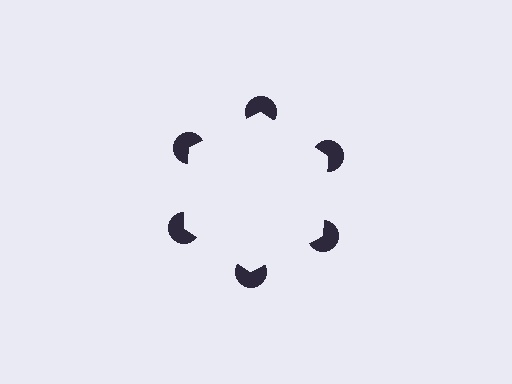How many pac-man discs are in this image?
There are 6 — one at each vertex of the illusory hexagon.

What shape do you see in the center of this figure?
An illusory hexagon — its edges are inferred from the aligned wedge cuts in the pac-man discs, not physically drawn.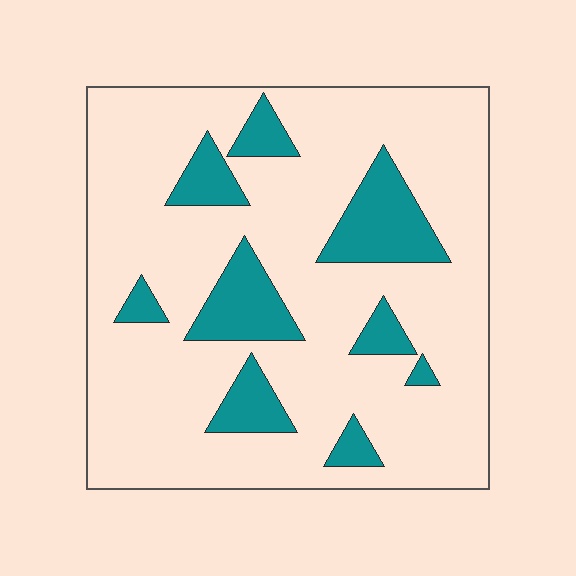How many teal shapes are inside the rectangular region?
9.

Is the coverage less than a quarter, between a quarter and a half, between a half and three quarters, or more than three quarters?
Less than a quarter.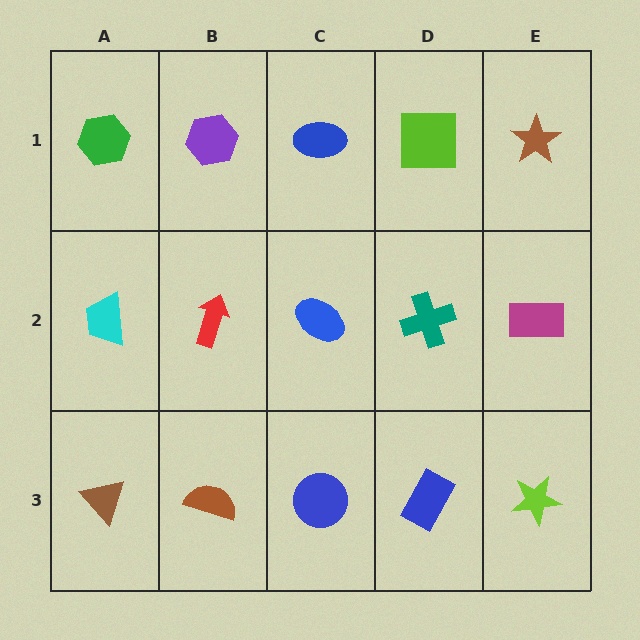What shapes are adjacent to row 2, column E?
A brown star (row 1, column E), a lime star (row 3, column E), a teal cross (row 2, column D).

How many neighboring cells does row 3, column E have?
2.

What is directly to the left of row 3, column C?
A brown semicircle.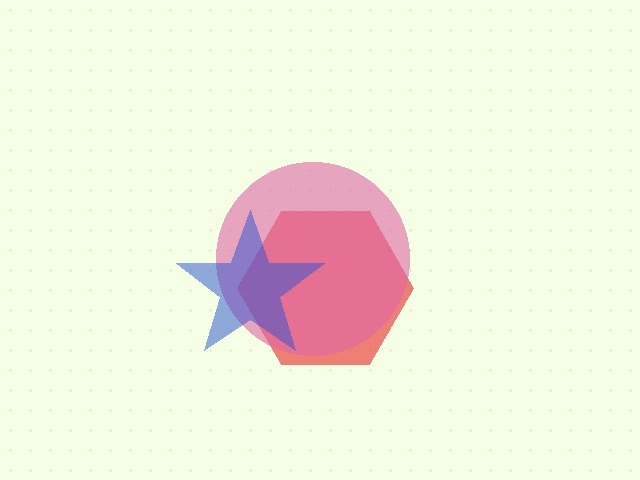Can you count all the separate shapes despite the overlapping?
Yes, there are 3 separate shapes.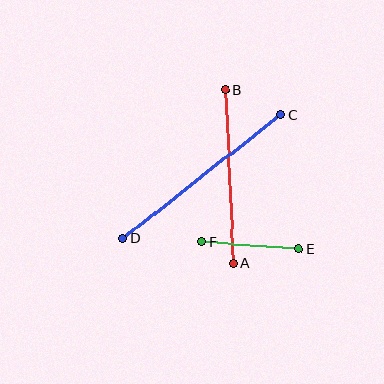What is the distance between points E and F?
The distance is approximately 98 pixels.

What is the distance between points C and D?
The distance is approximately 200 pixels.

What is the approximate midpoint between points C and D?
The midpoint is at approximately (202, 177) pixels.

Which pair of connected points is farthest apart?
Points C and D are farthest apart.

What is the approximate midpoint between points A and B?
The midpoint is at approximately (229, 176) pixels.